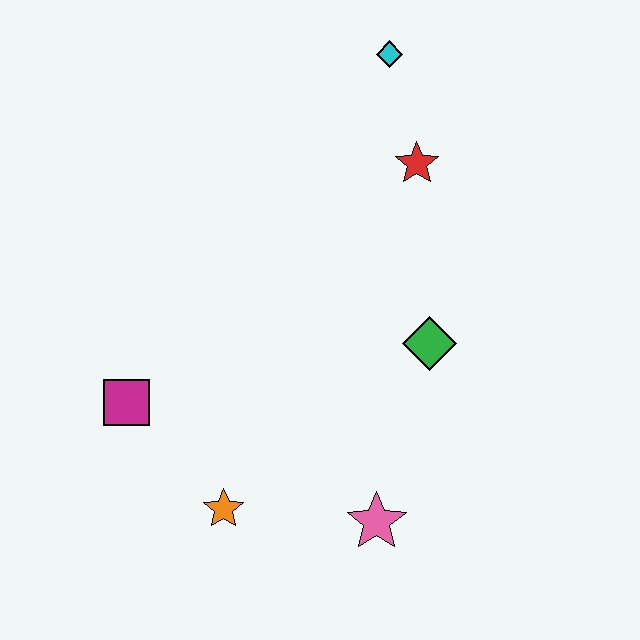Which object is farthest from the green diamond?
The magenta square is farthest from the green diamond.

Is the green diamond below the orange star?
No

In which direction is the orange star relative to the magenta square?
The orange star is below the magenta square.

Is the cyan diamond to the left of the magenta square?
No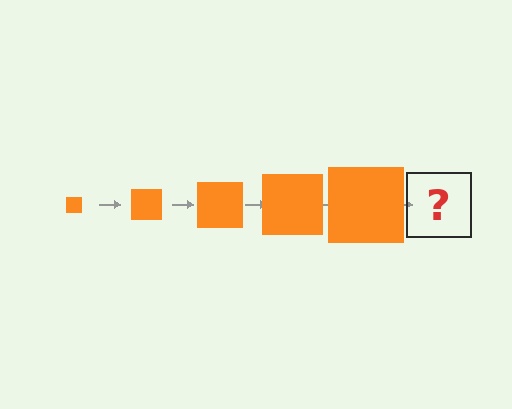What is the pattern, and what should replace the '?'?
The pattern is that the square gets progressively larger each step. The '?' should be an orange square, larger than the previous one.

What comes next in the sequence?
The next element should be an orange square, larger than the previous one.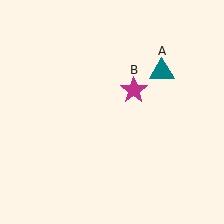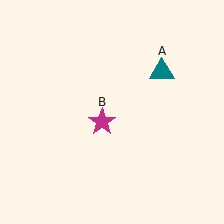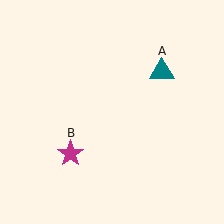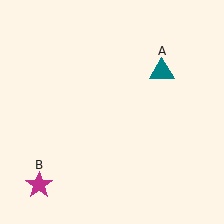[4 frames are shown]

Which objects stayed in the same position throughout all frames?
Teal triangle (object A) remained stationary.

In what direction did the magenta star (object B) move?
The magenta star (object B) moved down and to the left.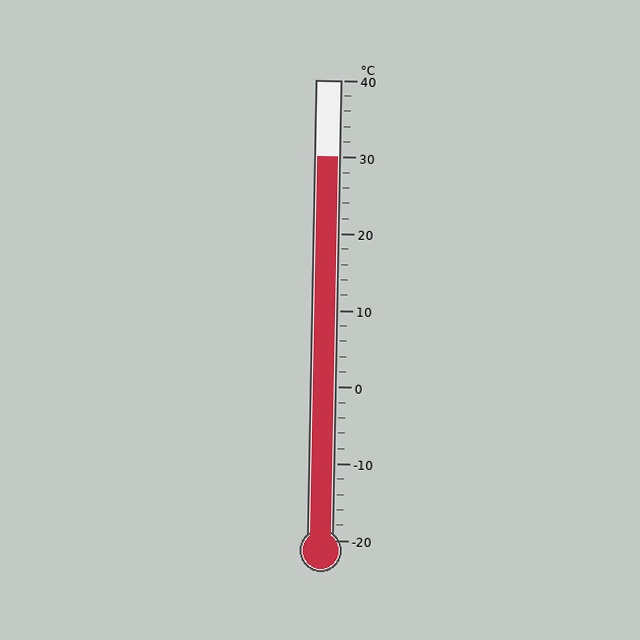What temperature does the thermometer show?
The thermometer shows approximately 30°C.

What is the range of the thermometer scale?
The thermometer scale ranges from -20°C to 40°C.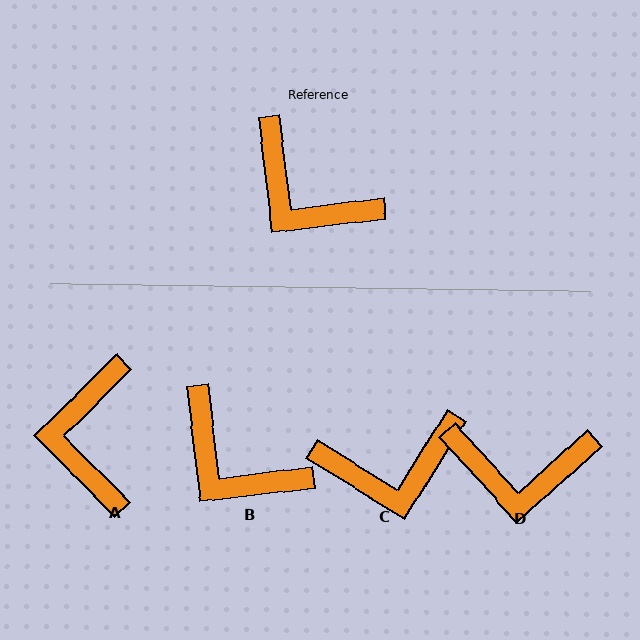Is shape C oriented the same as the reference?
No, it is off by about 51 degrees.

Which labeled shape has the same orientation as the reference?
B.